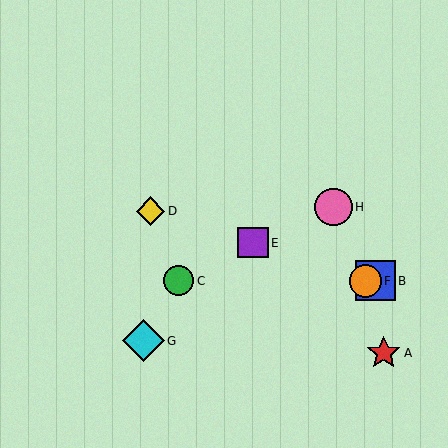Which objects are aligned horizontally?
Objects B, C, F are aligned horizontally.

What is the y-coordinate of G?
Object G is at y≈341.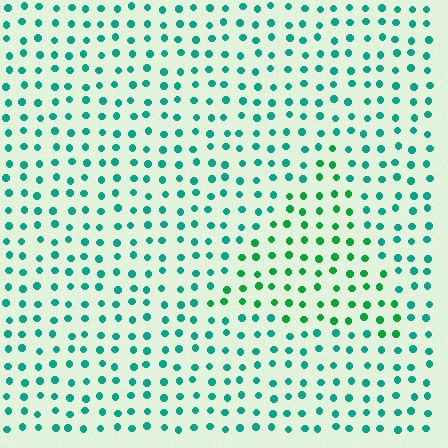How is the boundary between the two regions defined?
The boundary is defined purely by a slight shift in hue (about 31 degrees). Spacing, size, and orientation are identical on both sides.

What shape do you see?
I see a triangle.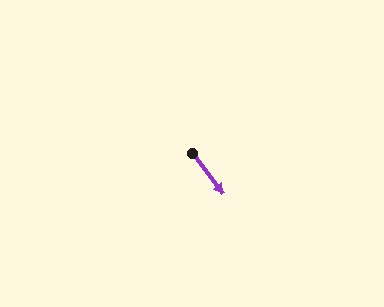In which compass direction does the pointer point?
Southeast.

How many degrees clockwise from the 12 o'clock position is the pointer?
Approximately 142 degrees.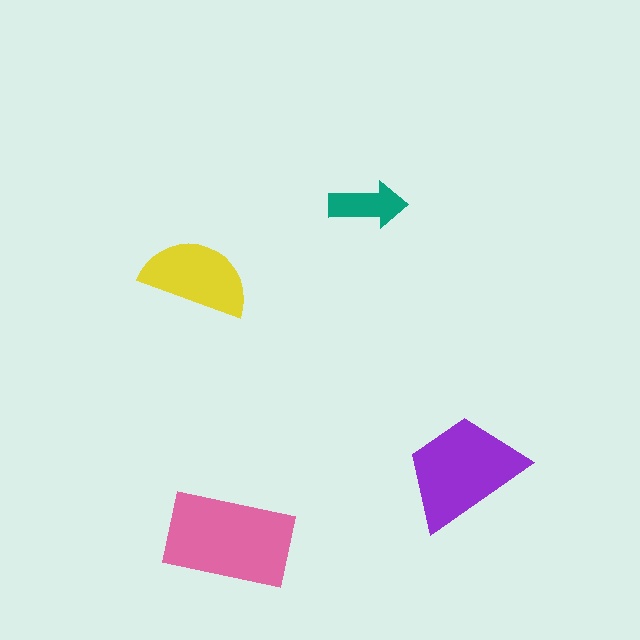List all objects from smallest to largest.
The teal arrow, the yellow semicircle, the purple trapezoid, the pink rectangle.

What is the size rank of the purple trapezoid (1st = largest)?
2nd.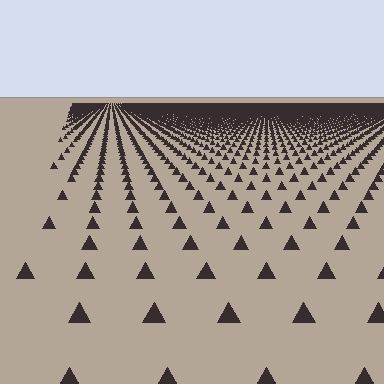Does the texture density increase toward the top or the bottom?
Density increases toward the top.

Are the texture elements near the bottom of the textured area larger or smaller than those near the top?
Larger. Near the bottom, elements are closer to the viewer and appear at a bigger on-screen size.